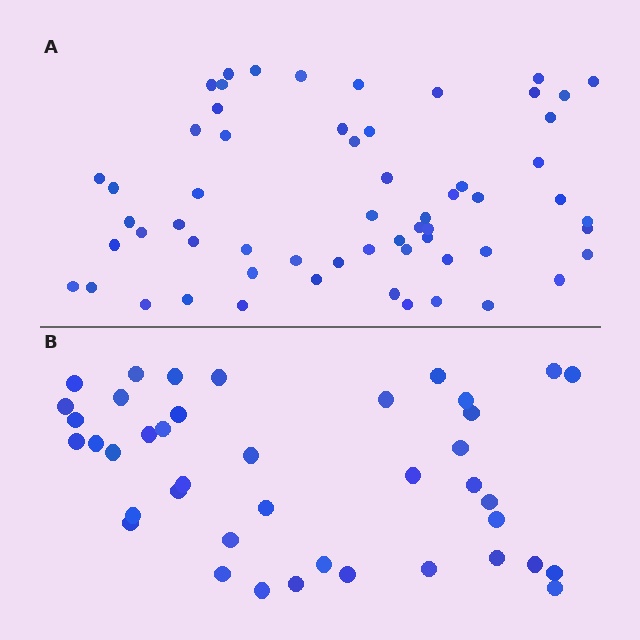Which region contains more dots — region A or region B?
Region A (the top region) has more dots.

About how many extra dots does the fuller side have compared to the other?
Region A has approximately 20 more dots than region B.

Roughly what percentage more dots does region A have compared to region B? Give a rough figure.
About 45% more.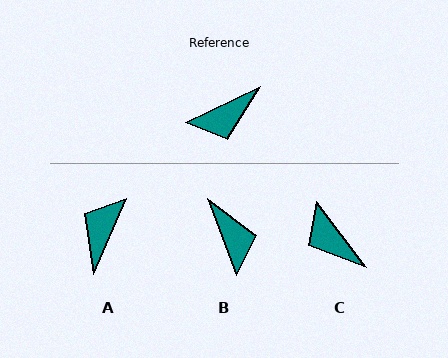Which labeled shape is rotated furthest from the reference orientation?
A, about 139 degrees away.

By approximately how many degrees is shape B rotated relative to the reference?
Approximately 85 degrees counter-clockwise.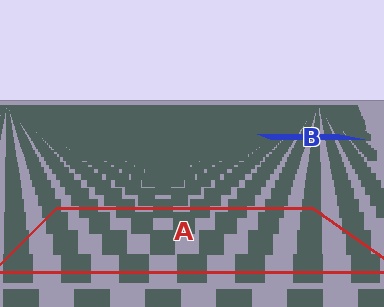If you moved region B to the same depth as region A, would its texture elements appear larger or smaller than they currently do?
They would appear larger. At a closer depth, the same texture elements are projected at a bigger on-screen size.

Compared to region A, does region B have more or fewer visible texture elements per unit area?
Region B has more texture elements per unit area — they are packed more densely because it is farther away.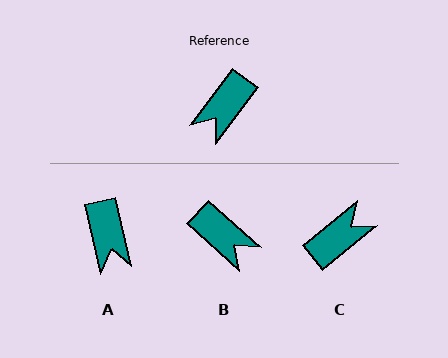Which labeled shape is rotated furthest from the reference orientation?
C, about 166 degrees away.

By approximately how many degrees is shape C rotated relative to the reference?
Approximately 166 degrees counter-clockwise.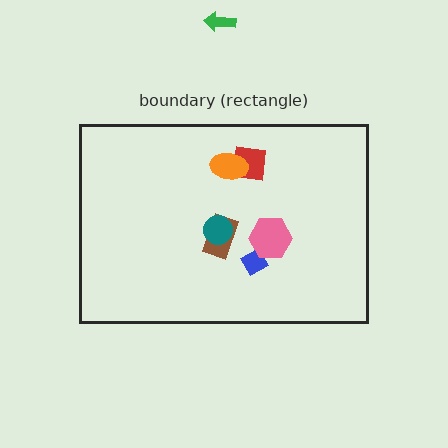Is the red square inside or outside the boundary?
Inside.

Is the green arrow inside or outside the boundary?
Outside.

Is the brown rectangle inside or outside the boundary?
Inside.